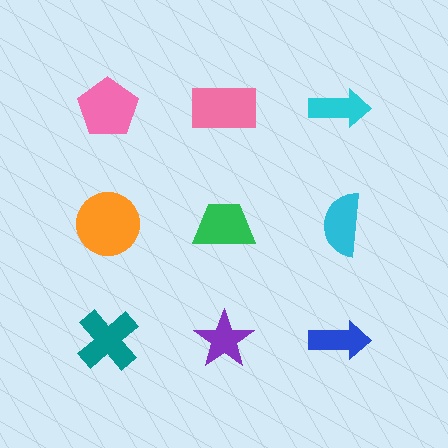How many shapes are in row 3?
3 shapes.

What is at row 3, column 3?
A blue arrow.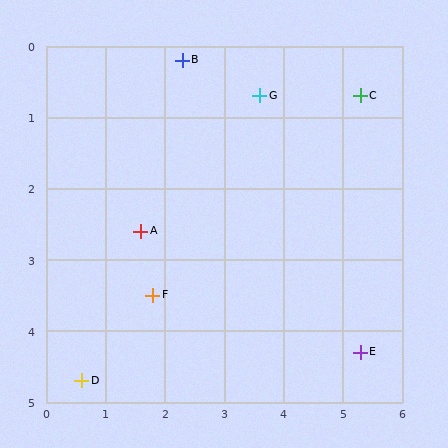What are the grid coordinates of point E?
Point E is at approximately (5.3, 4.3).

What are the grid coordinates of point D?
Point D is at approximately (0.6, 4.7).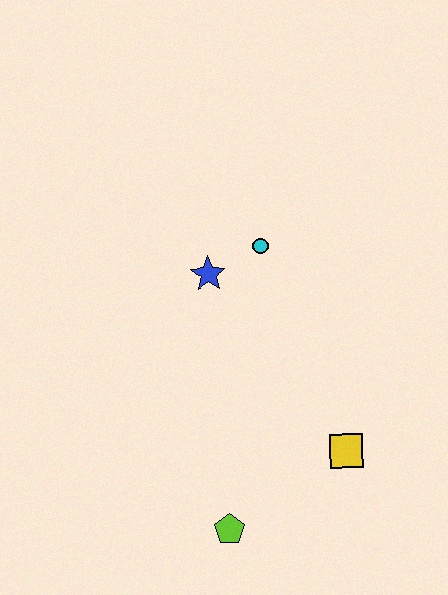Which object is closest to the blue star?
The cyan circle is closest to the blue star.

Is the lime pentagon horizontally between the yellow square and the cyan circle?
No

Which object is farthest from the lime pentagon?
The cyan circle is farthest from the lime pentagon.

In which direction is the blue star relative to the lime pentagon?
The blue star is above the lime pentagon.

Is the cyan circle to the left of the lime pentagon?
No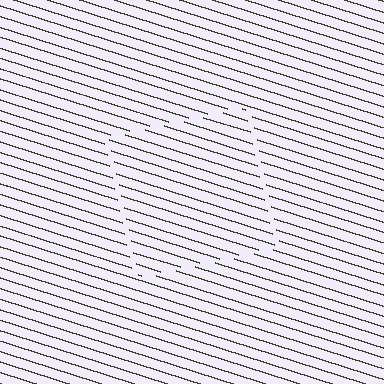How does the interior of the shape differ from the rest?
The interior of the shape contains the same grating, shifted by half a period — the contour is defined by the phase discontinuity where line-ends from the inner and outer gratings abut.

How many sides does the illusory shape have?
4 sides — the line-ends trace a square.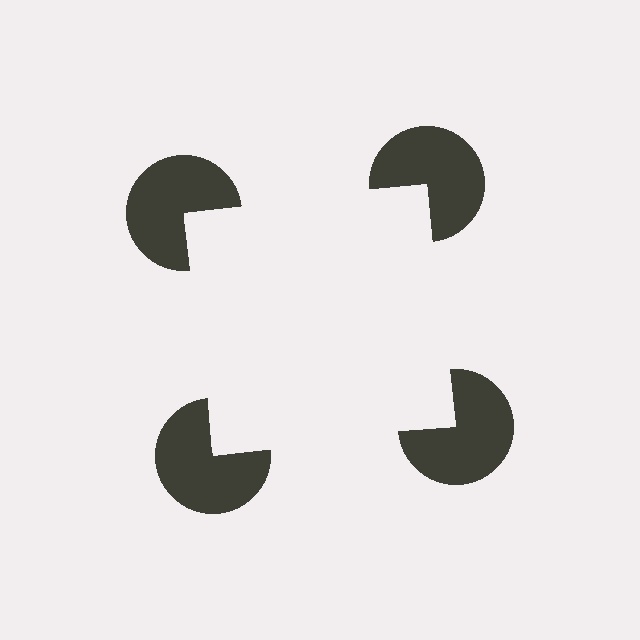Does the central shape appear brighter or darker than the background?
It typically appears slightly brighter than the background, even though no actual brightness change is drawn.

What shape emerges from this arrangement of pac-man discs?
An illusory square — its edges are inferred from the aligned wedge cuts in the pac-man discs, not physically drawn.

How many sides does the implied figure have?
4 sides.